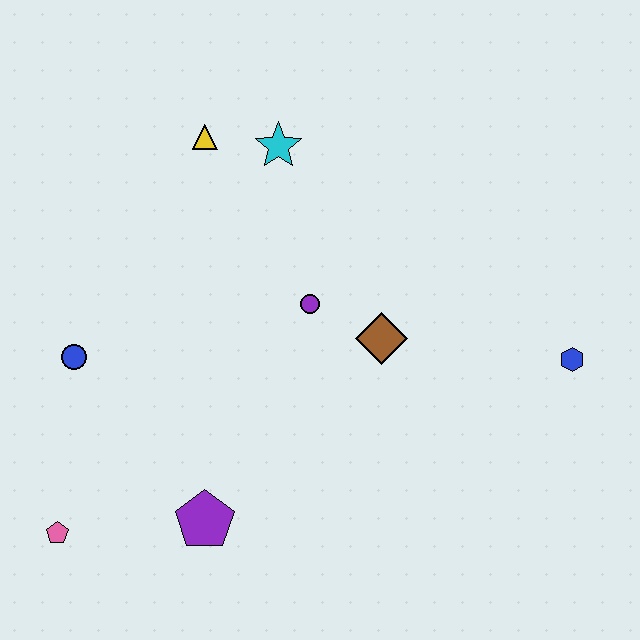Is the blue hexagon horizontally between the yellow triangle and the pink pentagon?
No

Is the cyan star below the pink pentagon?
No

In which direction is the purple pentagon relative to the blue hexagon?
The purple pentagon is to the left of the blue hexagon.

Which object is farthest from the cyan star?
The pink pentagon is farthest from the cyan star.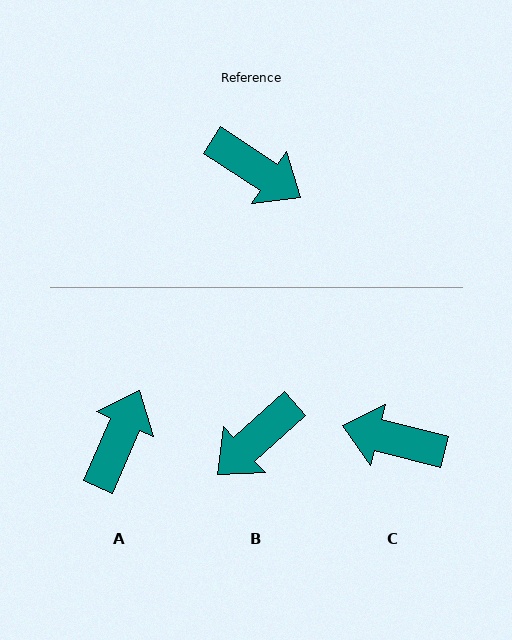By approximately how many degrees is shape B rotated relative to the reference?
Approximately 104 degrees clockwise.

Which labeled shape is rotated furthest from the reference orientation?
C, about 161 degrees away.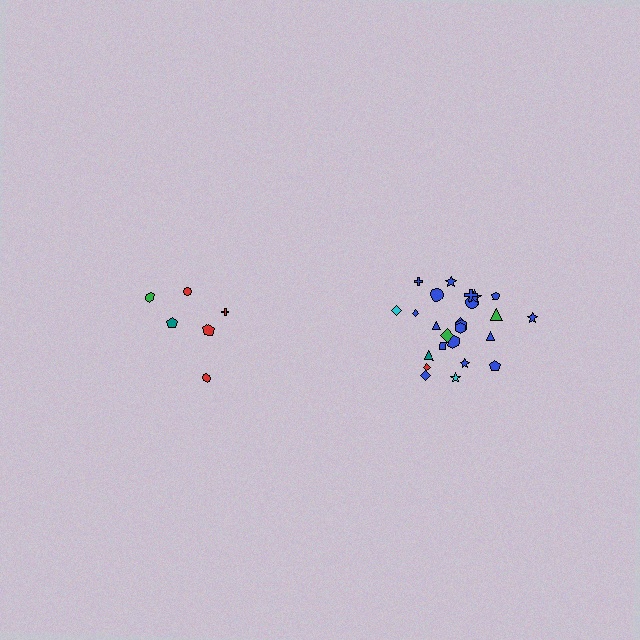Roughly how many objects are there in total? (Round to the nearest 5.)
Roughly 30 objects in total.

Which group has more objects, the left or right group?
The right group.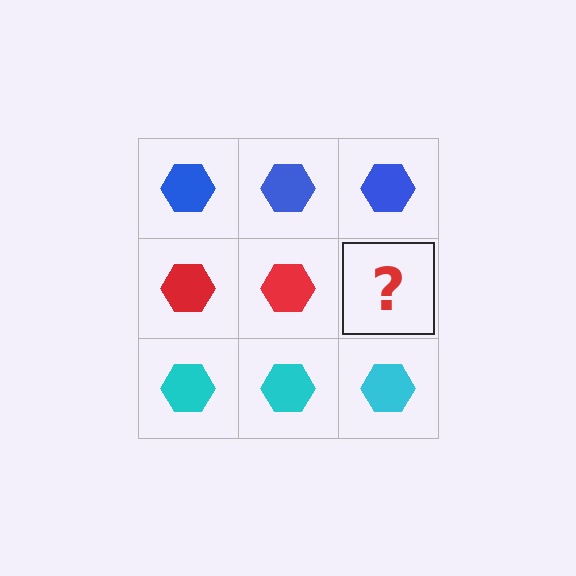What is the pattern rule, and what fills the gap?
The rule is that each row has a consistent color. The gap should be filled with a red hexagon.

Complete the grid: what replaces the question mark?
The question mark should be replaced with a red hexagon.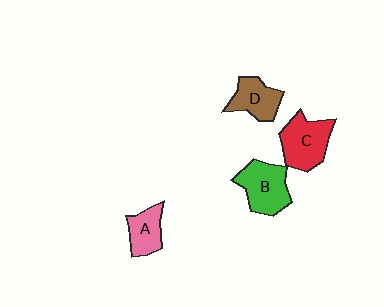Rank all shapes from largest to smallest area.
From largest to smallest: C (red), B (green), D (brown), A (pink).